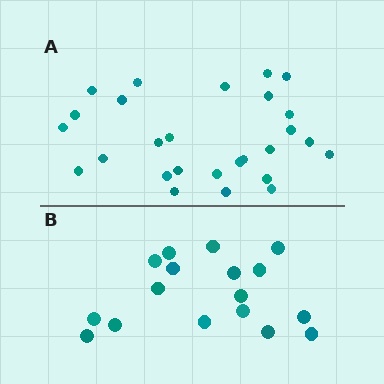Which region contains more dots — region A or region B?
Region A (the top region) has more dots.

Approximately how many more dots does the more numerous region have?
Region A has roughly 10 or so more dots than region B.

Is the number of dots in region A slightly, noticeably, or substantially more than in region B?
Region A has substantially more. The ratio is roughly 1.6 to 1.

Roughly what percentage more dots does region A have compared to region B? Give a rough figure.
About 60% more.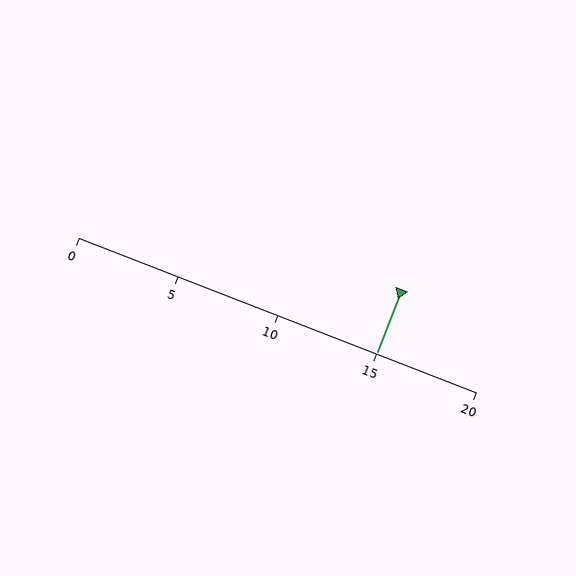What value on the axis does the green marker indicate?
The marker indicates approximately 15.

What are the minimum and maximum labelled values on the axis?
The axis runs from 0 to 20.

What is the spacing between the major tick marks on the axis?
The major ticks are spaced 5 apart.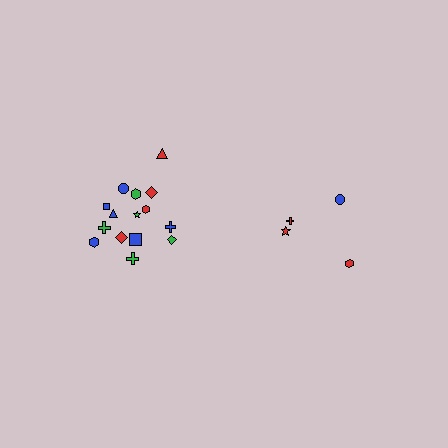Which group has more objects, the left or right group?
The left group.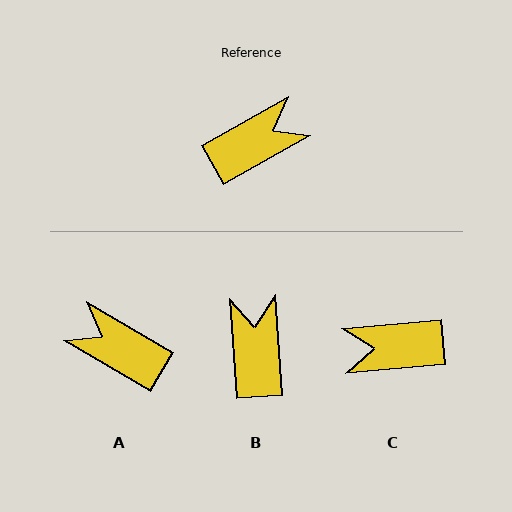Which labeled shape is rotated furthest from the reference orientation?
C, about 156 degrees away.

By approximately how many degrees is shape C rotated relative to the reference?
Approximately 156 degrees counter-clockwise.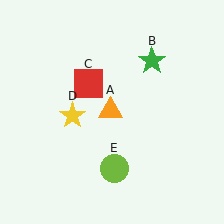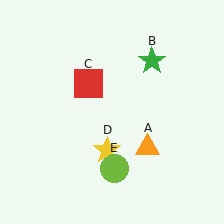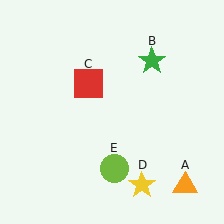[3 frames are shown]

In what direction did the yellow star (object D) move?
The yellow star (object D) moved down and to the right.